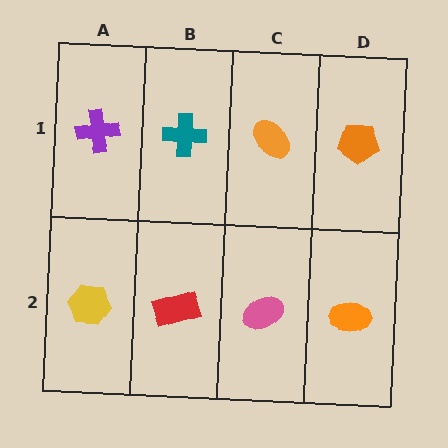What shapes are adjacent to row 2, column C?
An orange ellipse (row 1, column C), a red rectangle (row 2, column B), an orange ellipse (row 2, column D).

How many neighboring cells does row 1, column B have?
3.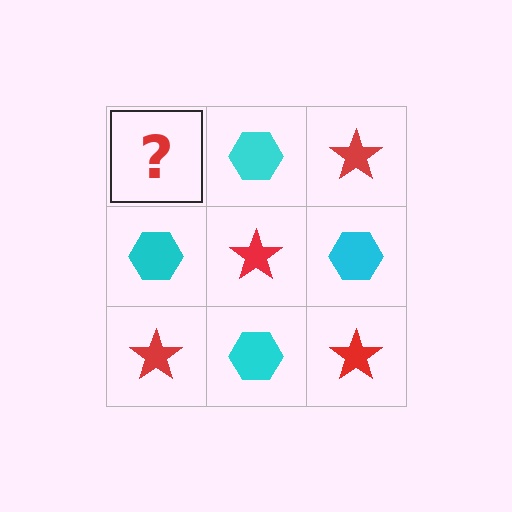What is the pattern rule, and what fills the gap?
The rule is that it alternates red star and cyan hexagon in a checkerboard pattern. The gap should be filled with a red star.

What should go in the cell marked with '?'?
The missing cell should contain a red star.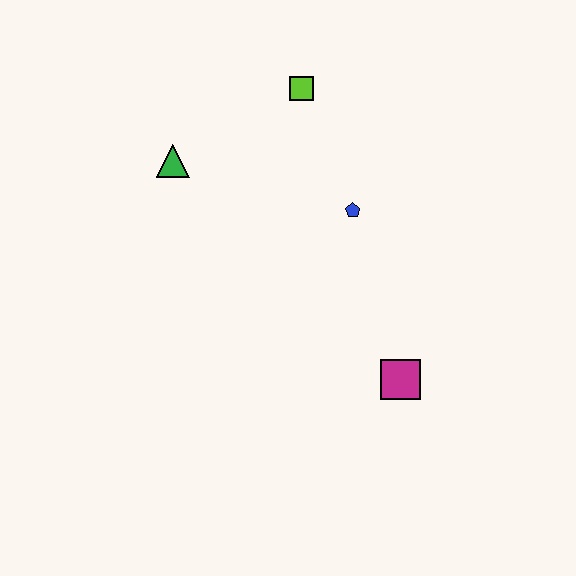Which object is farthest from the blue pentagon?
The green triangle is farthest from the blue pentagon.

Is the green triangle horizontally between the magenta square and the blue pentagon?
No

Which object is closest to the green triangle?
The lime square is closest to the green triangle.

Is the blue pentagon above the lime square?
No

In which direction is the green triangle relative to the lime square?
The green triangle is to the left of the lime square.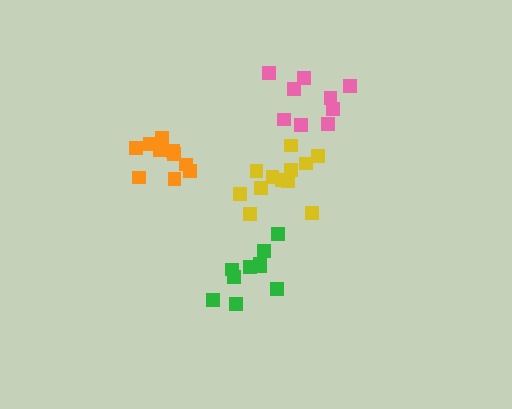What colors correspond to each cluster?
The clusters are colored: yellow, green, orange, pink.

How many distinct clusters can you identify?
There are 4 distinct clusters.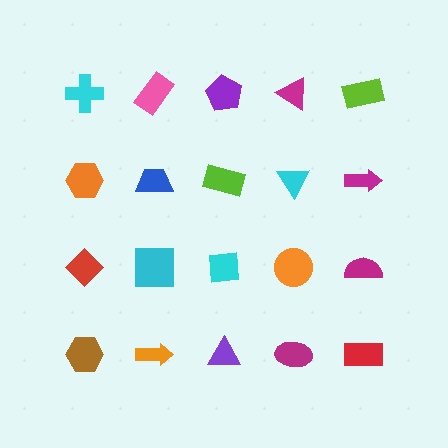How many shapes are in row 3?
5 shapes.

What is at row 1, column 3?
A purple pentagon.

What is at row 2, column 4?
A cyan triangle.